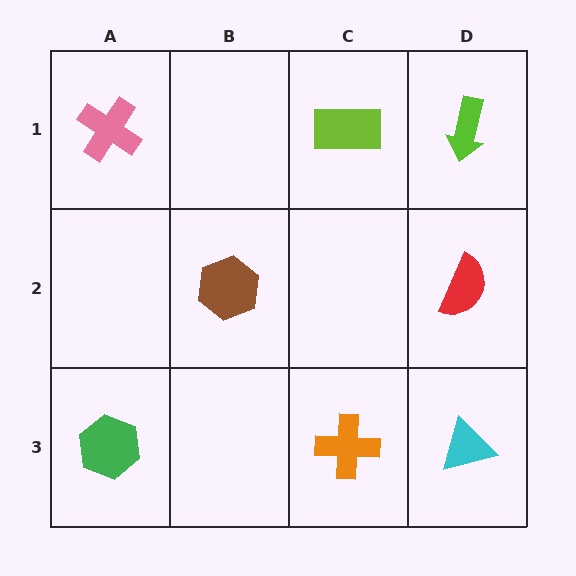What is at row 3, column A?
A green hexagon.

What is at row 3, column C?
An orange cross.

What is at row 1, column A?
A pink cross.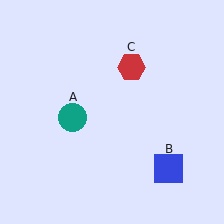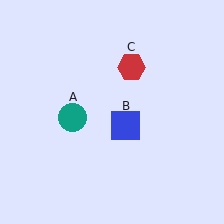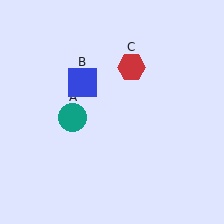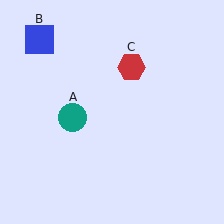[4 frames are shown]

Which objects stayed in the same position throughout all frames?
Teal circle (object A) and red hexagon (object C) remained stationary.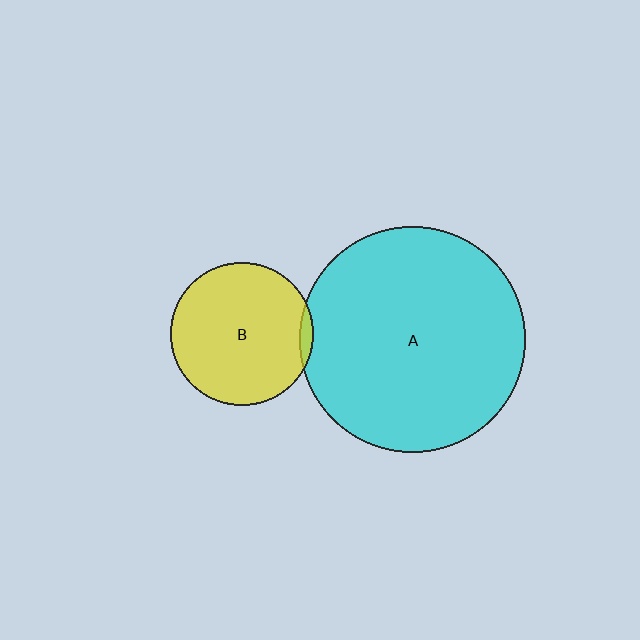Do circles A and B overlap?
Yes.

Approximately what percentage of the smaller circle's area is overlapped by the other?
Approximately 5%.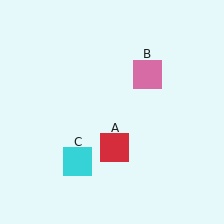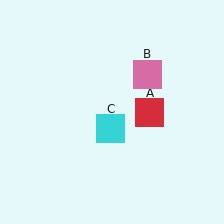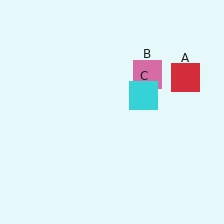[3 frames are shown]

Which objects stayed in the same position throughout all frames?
Pink square (object B) remained stationary.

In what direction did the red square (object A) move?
The red square (object A) moved up and to the right.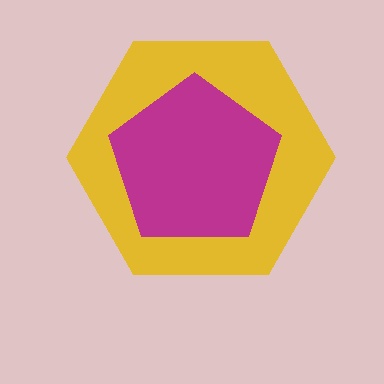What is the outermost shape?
The yellow hexagon.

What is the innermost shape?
The magenta pentagon.